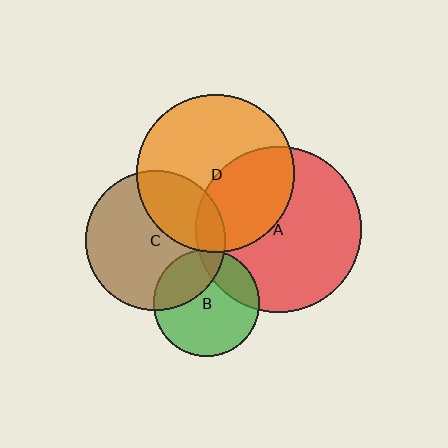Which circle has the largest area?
Circle A (red).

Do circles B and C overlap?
Yes.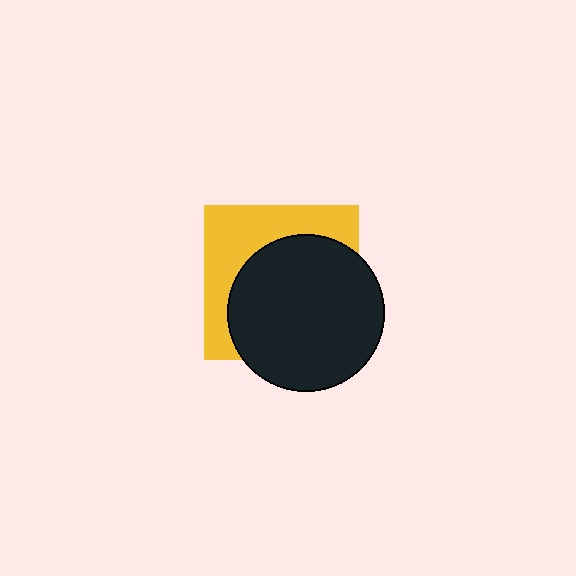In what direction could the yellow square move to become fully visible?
The yellow square could move toward the upper-left. That would shift it out from behind the black circle entirely.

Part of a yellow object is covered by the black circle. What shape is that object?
It is a square.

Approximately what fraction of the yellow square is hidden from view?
Roughly 61% of the yellow square is hidden behind the black circle.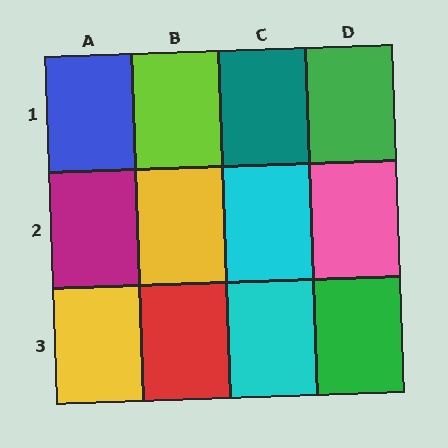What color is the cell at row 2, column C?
Cyan.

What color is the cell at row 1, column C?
Teal.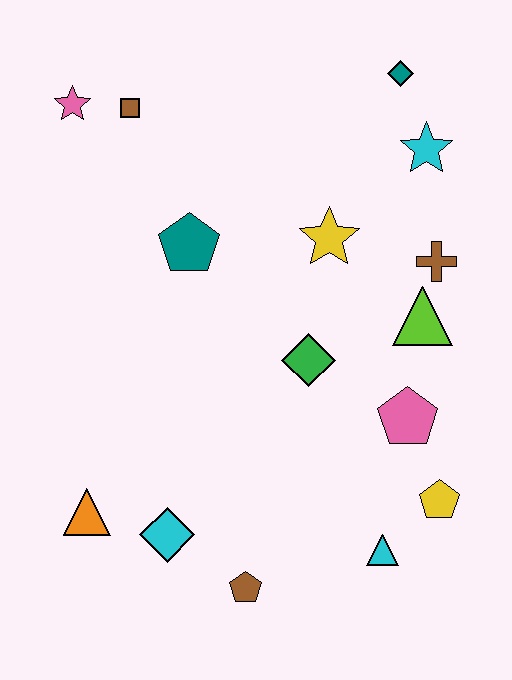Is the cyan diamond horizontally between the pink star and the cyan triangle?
Yes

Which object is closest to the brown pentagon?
The cyan diamond is closest to the brown pentagon.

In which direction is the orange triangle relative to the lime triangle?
The orange triangle is to the left of the lime triangle.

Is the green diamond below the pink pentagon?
No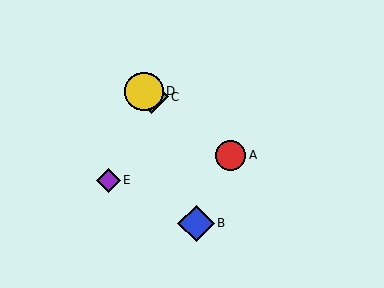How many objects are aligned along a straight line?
3 objects (A, C, D) are aligned along a straight line.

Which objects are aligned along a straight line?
Objects A, C, D are aligned along a straight line.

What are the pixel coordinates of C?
Object C is at (151, 97).